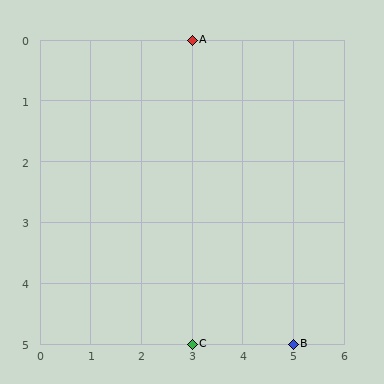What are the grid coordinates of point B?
Point B is at grid coordinates (5, 5).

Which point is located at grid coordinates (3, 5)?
Point C is at (3, 5).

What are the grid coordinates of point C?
Point C is at grid coordinates (3, 5).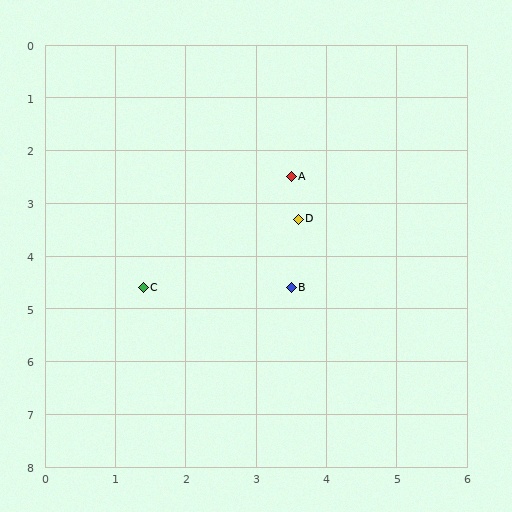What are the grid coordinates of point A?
Point A is at approximately (3.5, 2.5).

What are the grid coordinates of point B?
Point B is at approximately (3.5, 4.6).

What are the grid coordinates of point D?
Point D is at approximately (3.6, 3.3).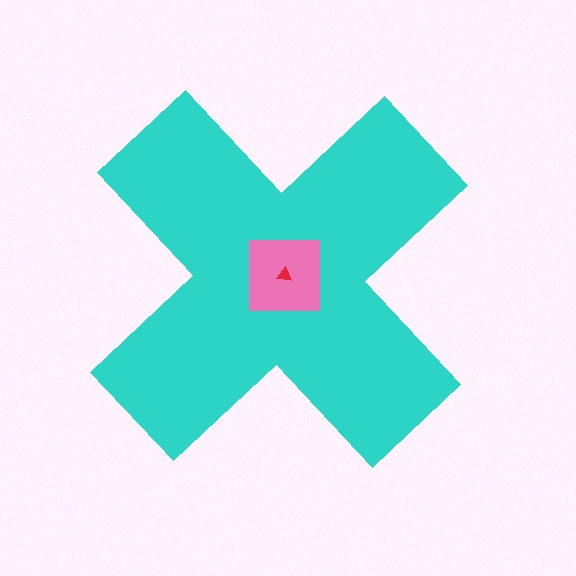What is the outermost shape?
The cyan cross.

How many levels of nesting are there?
3.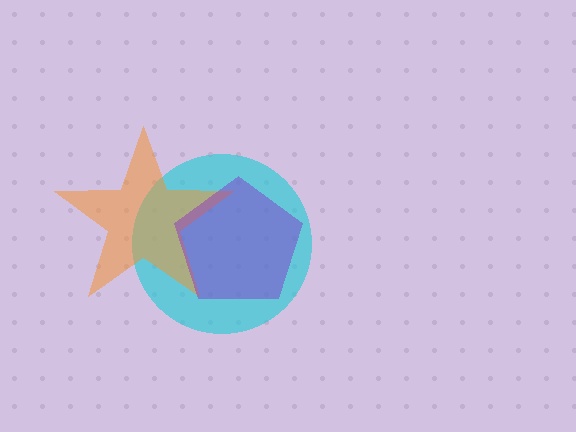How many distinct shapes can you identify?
There are 3 distinct shapes: a cyan circle, an orange star, a purple pentagon.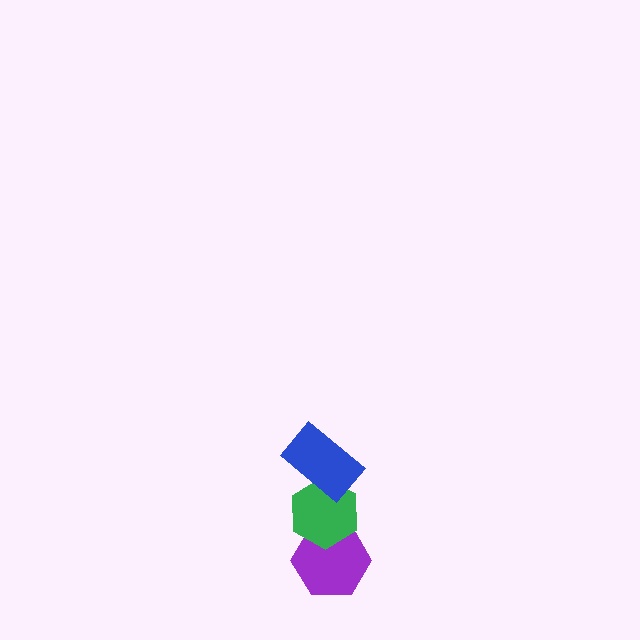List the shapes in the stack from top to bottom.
From top to bottom: the blue rectangle, the green hexagon, the purple hexagon.